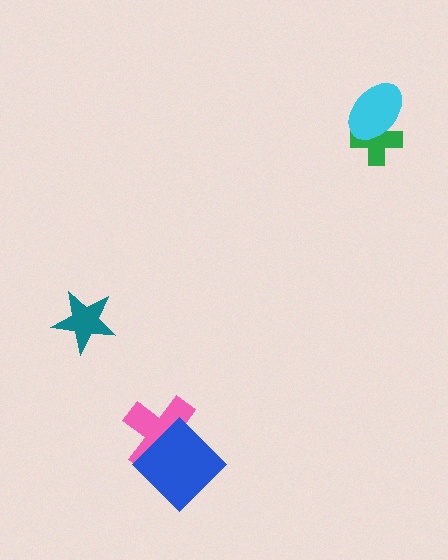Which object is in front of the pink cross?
The blue diamond is in front of the pink cross.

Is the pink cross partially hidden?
Yes, it is partially covered by another shape.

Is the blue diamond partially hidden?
No, no other shape covers it.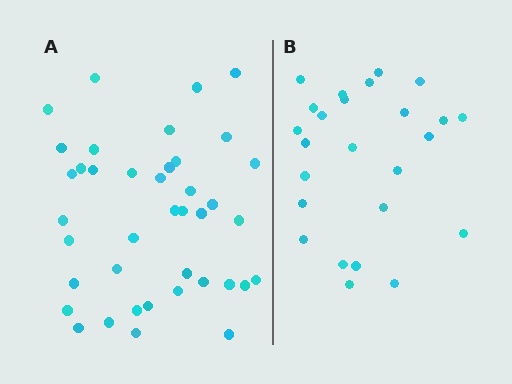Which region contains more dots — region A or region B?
Region A (the left region) has more dots.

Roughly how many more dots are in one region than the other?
Region A has approximately 15 more dots than region B.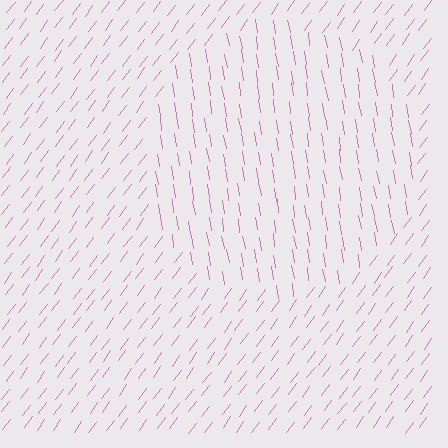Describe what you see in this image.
The image is filled with small pink line segments. A circle region in the image has lines oriented differently from the surrounding lines, creating a visible texture boundary.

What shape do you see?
I see a circle.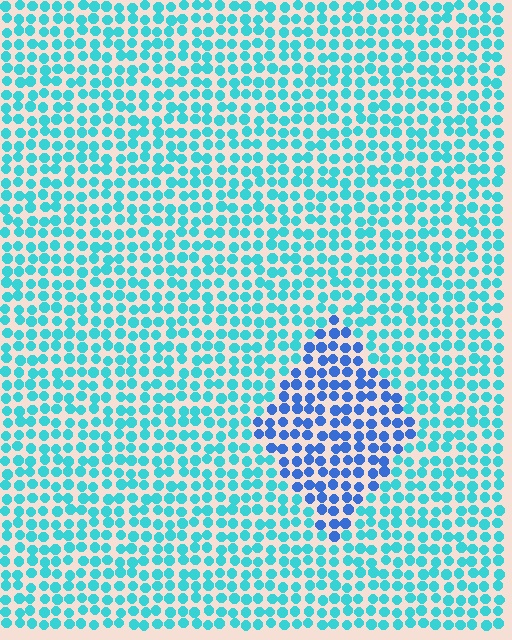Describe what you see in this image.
The image is filled with small cyan elements in a uniform arrangement. A diamond-shaped region is visible where the elements are tinted to a slightly different hue, forming a subtle color boundary.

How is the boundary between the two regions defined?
The boundary is defined purely by a slight shift in hue (about 39 degrees). Spacing, size, and orientation are identical on both sides.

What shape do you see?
I see a diamond.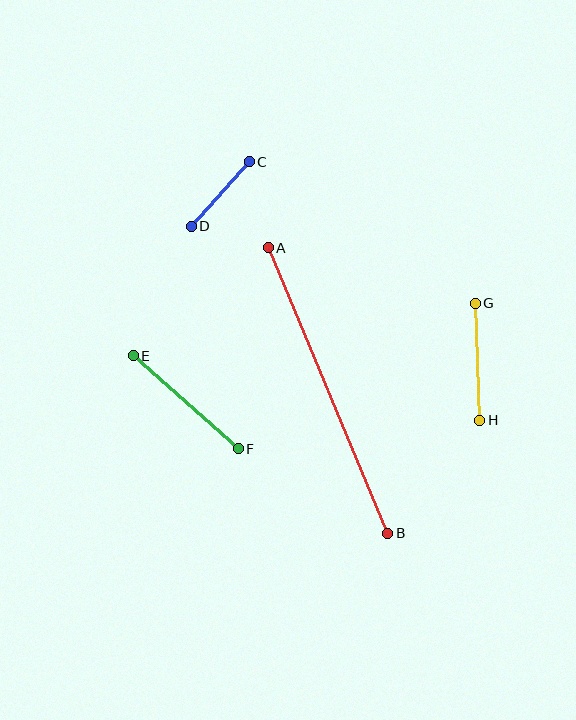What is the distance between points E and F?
The distance is approximately 140 pixels.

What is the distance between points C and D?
The distance is approximately 87 pixels.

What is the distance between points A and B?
The distance is approximately 309 pixels.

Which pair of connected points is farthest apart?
Points A and B are farthest apart.